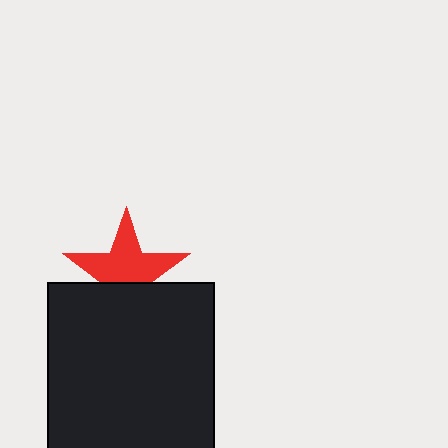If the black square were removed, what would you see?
You would see the complete red star.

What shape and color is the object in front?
The object in front is a black square.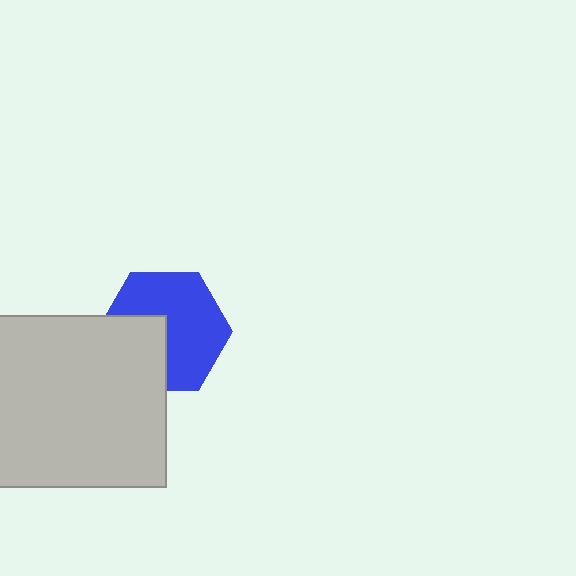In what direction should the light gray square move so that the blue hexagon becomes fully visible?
The light gray square should move toward the lower-left. That is the shortest direction to clear the overlap and leave the blue hexagon fully visible.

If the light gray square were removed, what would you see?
You would see the complete blue hexagon.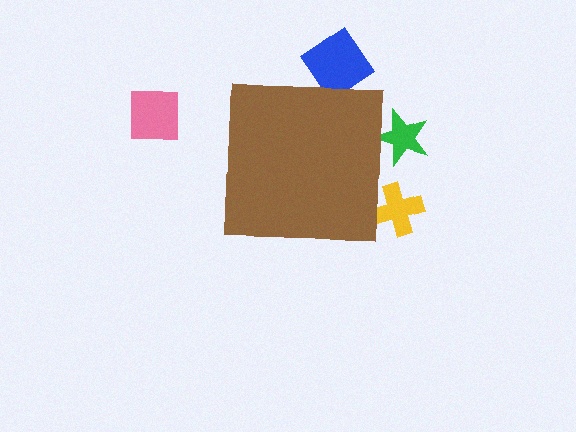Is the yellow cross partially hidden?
Yes, the yellow cross is partially hidden behind the brown square.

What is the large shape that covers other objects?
A brown square.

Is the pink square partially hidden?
No, the pink square is fully visible.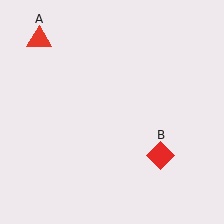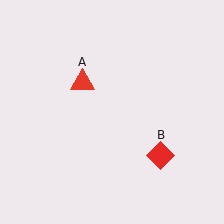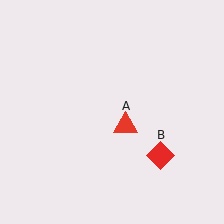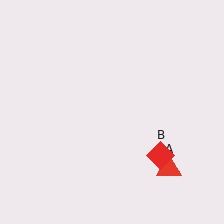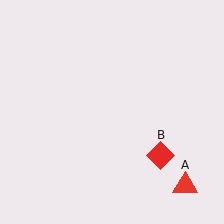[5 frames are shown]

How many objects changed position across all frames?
1 object changed position: red triangle (object A).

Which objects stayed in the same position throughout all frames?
Red diamond (object B) remained stationary.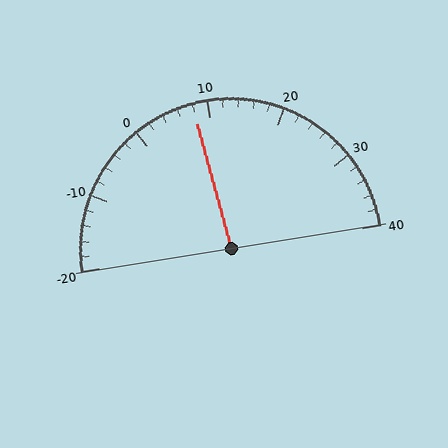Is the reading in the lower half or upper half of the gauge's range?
The reading is in the lower half of the range (-20 to 40).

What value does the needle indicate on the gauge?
The needle indicates approximately 8.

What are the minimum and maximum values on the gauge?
The gauge ranges from -20 to 40.